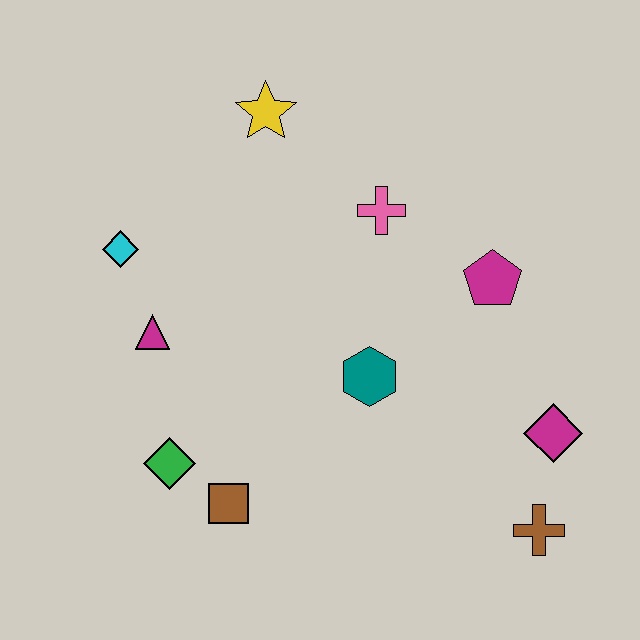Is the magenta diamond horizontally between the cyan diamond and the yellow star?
No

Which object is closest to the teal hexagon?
The magenta pentagon is closest to the teal hexagon.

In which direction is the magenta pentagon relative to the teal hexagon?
The magenta pentagon is to the right of the teal hexagon.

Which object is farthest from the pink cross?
The brown cross is farthest from the pink cross.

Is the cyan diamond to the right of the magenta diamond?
No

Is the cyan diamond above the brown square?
Yes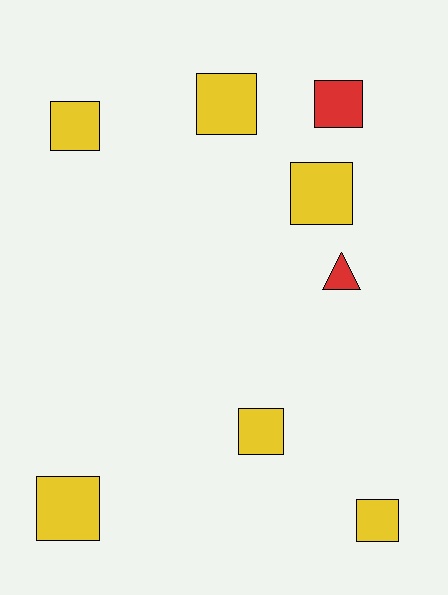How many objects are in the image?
There are 8 objects.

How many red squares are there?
There is 1 red square.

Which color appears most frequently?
Yellow, with 6 objects.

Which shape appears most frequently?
Square, with 7 objects.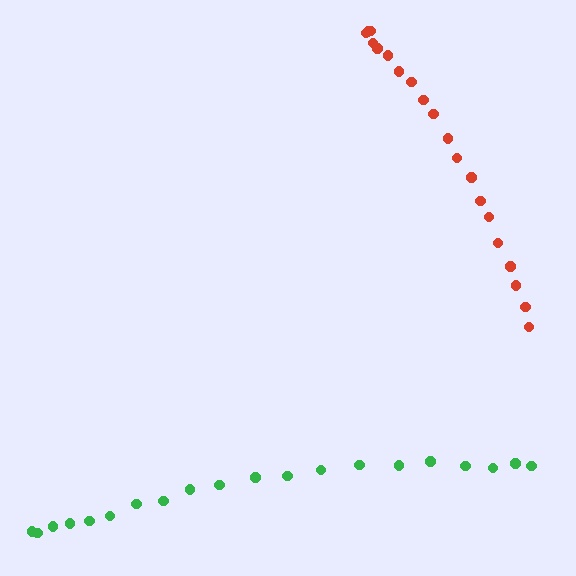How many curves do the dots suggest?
There are 2 distinct paths.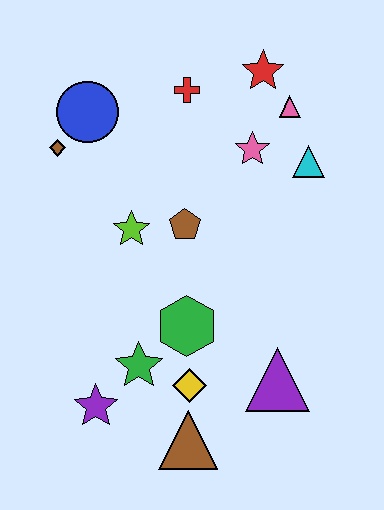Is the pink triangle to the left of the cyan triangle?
Yes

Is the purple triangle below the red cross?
Yes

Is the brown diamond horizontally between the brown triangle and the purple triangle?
No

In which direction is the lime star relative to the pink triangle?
The lime star is to the left of the pink triangle.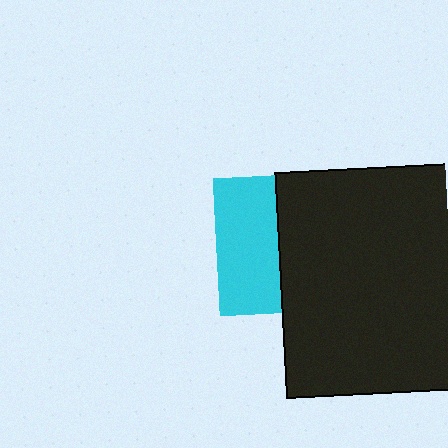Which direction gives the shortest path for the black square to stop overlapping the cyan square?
Moving right gives the shortest separation.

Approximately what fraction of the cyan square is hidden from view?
Roughly 55% of the cyan square is hidden behind the black square.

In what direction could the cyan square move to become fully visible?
The cyan square could move left. That would shift it out from behind the black square entirely.